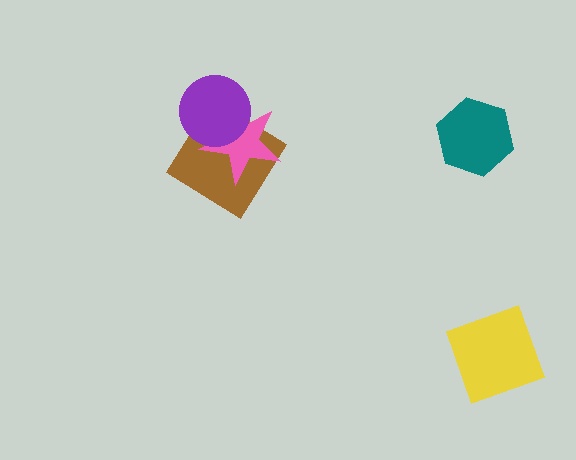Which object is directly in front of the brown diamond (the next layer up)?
The pink star is directly in front of the brown diamond.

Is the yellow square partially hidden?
No, no other shape covers it.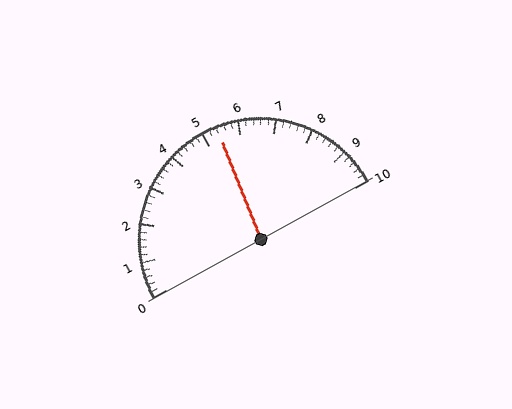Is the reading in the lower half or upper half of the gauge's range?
The reading is in the upper half of the range (0 to 10).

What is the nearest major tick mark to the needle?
The nearest major tick mark is 5.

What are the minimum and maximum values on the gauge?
The gauge ranges from 0 to 10.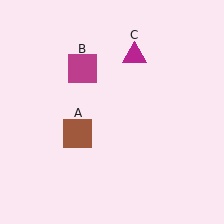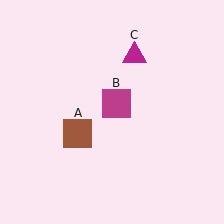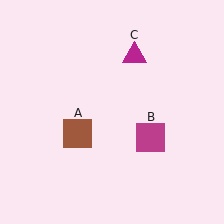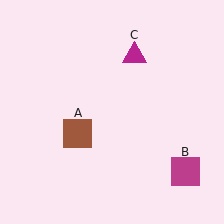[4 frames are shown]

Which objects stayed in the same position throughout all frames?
Brown square (object A) and magenta triangle (object C) remained stationary.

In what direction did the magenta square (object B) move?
The magenta square (object B) moved down and to the right.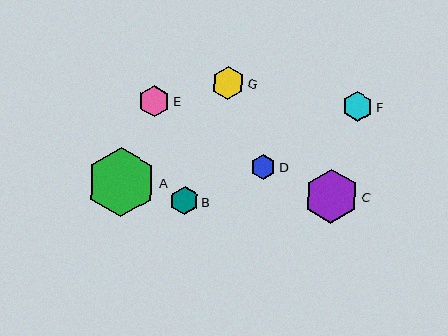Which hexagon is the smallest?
Hexagon D is the smallest with a size of approximately 25 pixels.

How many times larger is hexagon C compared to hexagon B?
Hexagon C is approximately 1.9 times the size of hexagon B.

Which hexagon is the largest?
Hexagon A is the largest with a size of approximately 69 pixels.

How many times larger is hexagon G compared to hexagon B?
Hexagon G is approximately 1.2 times the size of hexagon B.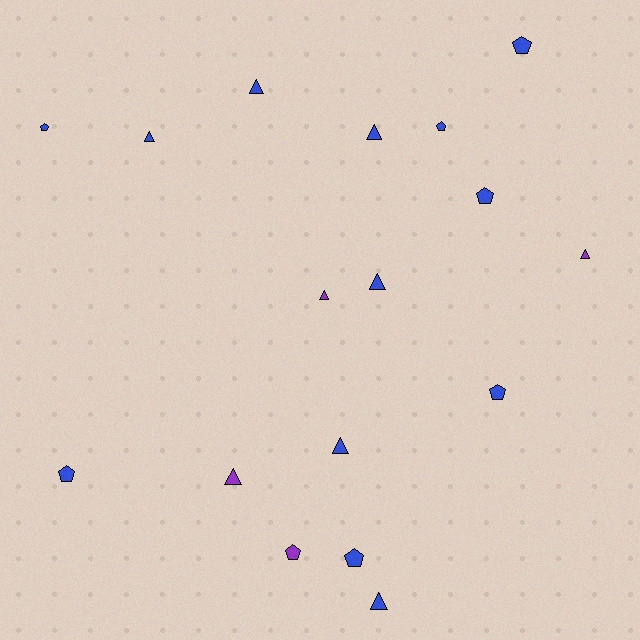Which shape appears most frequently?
Triangle, with 9 objects.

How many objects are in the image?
There are 17 objects.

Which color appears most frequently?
Blue, with 13 objects.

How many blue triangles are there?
There are 6 blue triangles.